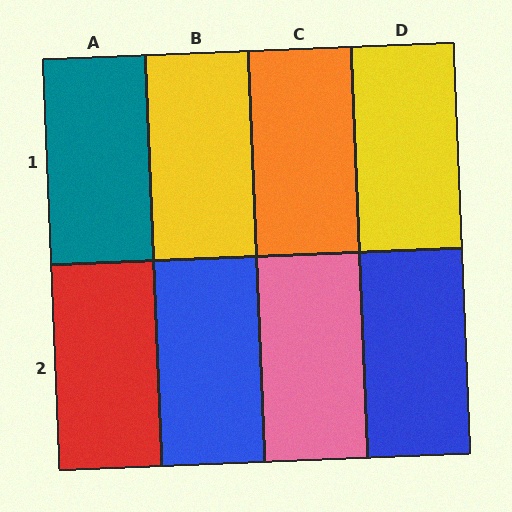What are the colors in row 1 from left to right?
Teal, yellow, orange, yellow.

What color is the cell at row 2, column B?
Blue.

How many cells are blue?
2 cells are blue.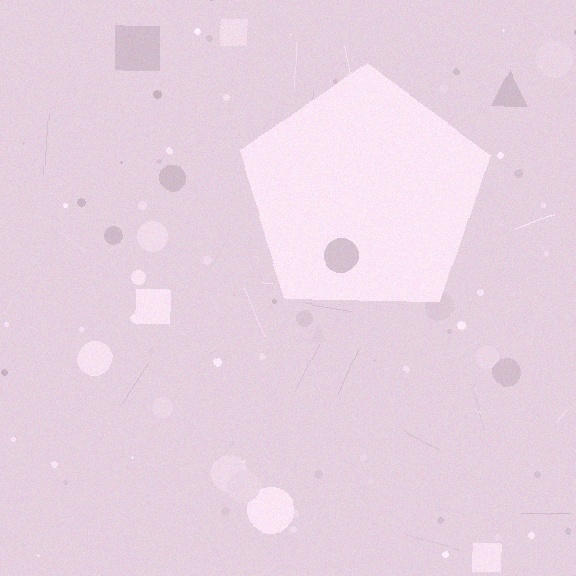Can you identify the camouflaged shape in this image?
The camouflaged shape is a pentagon.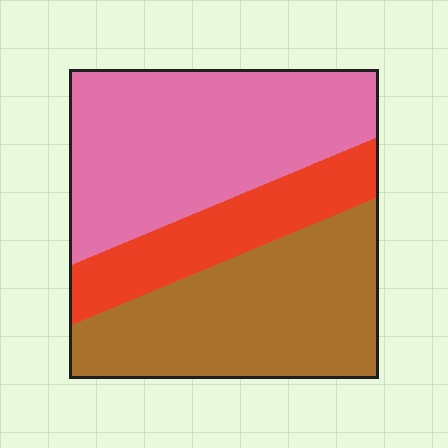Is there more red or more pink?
Pink.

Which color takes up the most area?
Pink, at roughly 45%.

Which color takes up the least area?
Red, at roughly 20%.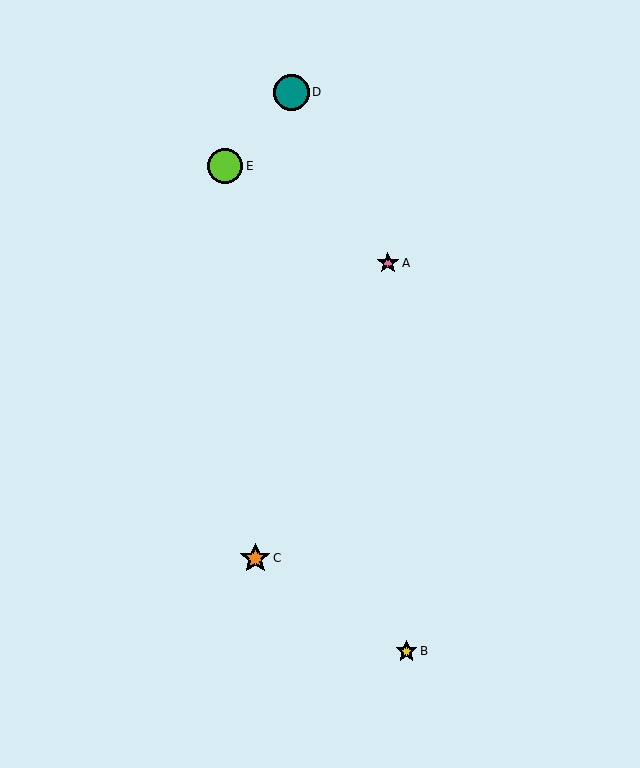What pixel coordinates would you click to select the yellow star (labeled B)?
Click at (407, 651) to select the yellow star B.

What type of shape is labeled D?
Shape D is a teal circle.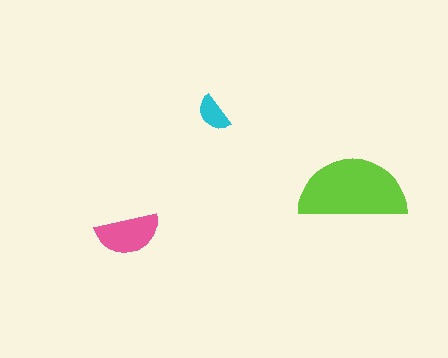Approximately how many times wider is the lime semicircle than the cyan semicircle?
About 3 times wider.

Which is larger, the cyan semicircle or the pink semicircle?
The pink one.